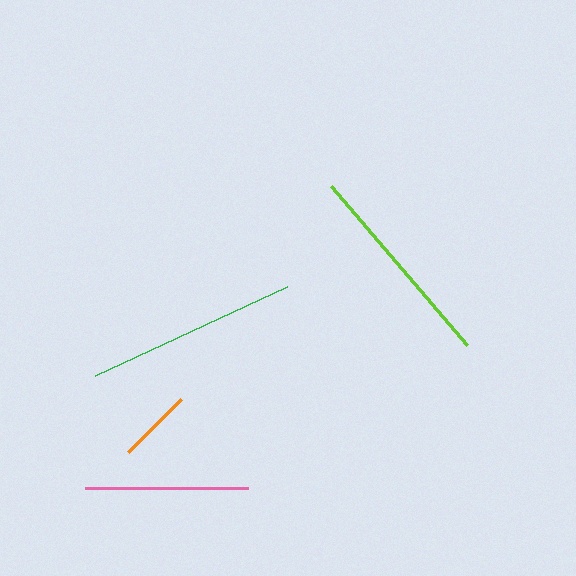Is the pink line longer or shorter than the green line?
The green line is longer than the pink line.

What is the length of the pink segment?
The pink segment is approximately 163 pixels long.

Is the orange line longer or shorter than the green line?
The green line is longer than the orange line.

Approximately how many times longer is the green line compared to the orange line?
The green line is approximately 2.8 times the length of the orange line.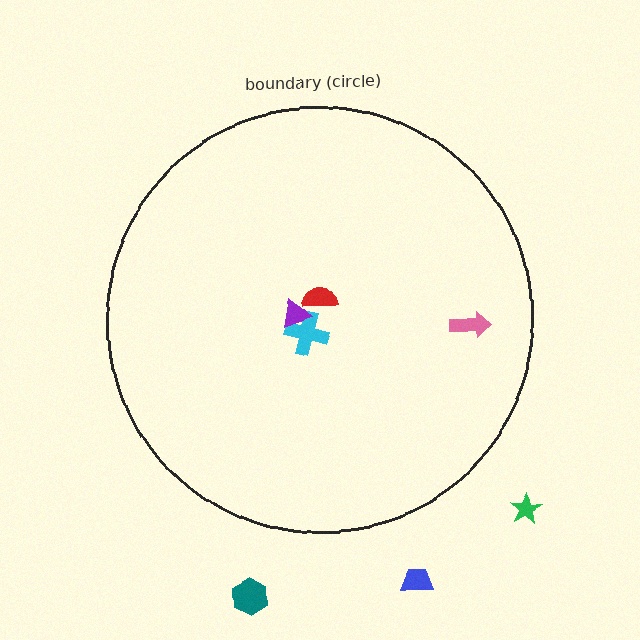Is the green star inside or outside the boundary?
Outside.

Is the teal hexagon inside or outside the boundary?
Outside.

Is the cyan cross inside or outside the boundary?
Inside.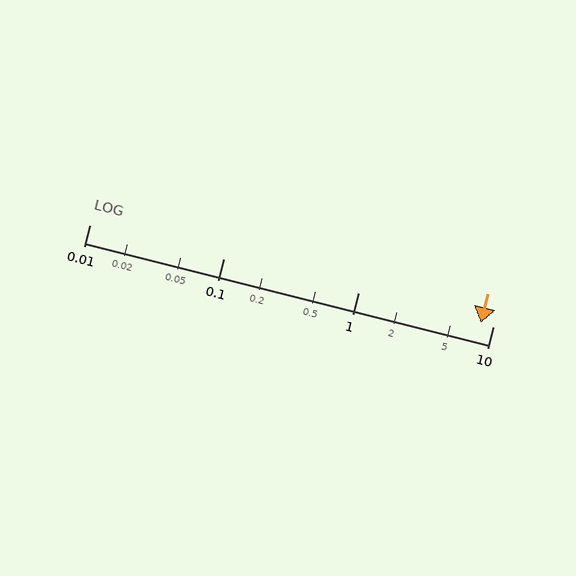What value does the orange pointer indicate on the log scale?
The pointer indicates approximately 8.1.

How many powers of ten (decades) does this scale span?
The scale spans 3 decades, from 0.01 to 10.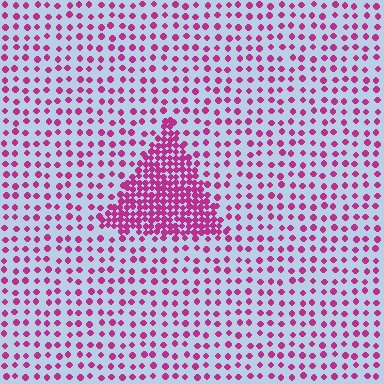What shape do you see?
I see a triangle.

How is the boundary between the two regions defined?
The boundary is defined by a change in element density (approximately 2.9x ratio). All elements are the same color, size, and shape.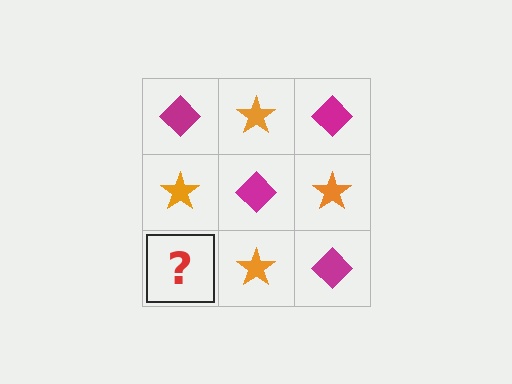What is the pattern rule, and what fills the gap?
The rule is that it alternates magenta diamond and orange star in a checkerboard pattern. The gap should be filled with a magenta diamond.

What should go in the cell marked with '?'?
The missing cell should contain a magenta diamond.